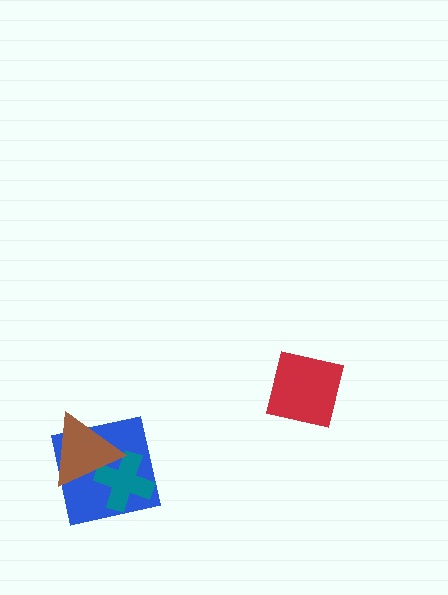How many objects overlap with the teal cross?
2 objects overlap with the teal cross.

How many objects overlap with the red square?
0 objects overlap with the red square.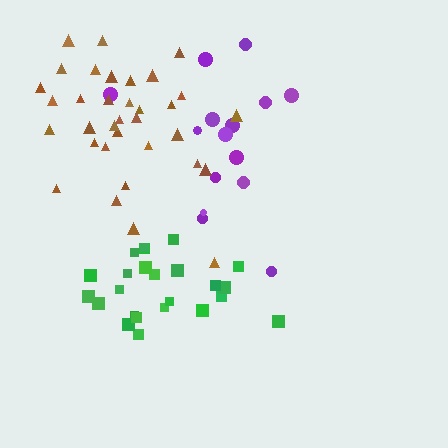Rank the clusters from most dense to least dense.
brown, green, purple.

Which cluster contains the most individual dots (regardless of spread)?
Brown (34).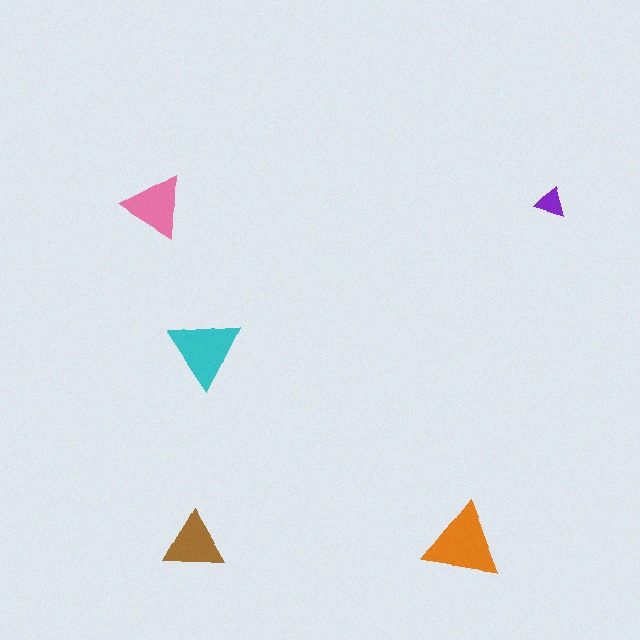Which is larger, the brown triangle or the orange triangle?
The orange one.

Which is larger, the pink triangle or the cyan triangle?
The cyan one.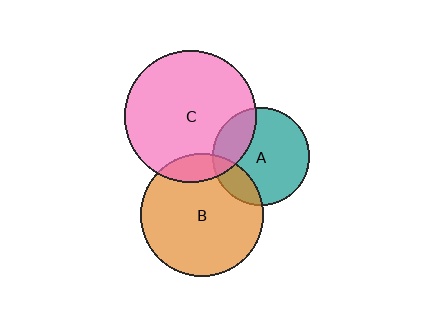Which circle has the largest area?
Circle C (pink).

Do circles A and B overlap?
Yes.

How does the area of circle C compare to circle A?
Approximately 1.9 times.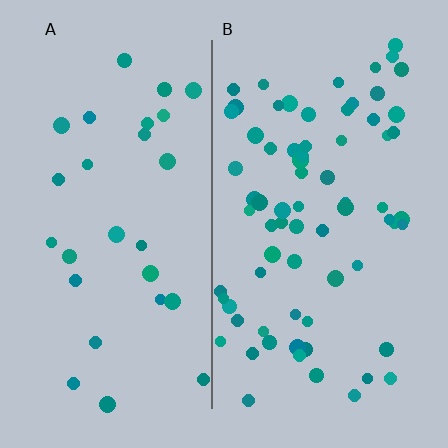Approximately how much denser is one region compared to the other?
Approximately 2.6× — region B over region A.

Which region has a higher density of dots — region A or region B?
B (the right).